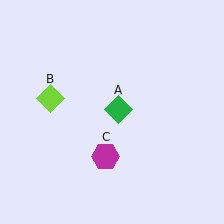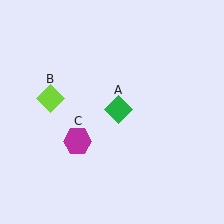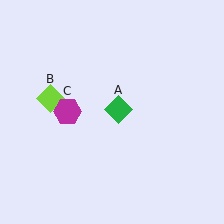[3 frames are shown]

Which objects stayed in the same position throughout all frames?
Green diamond (object A) and lime diamond (object B) remained stationary.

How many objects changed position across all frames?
1 object changed position: magenta hexagon (object C).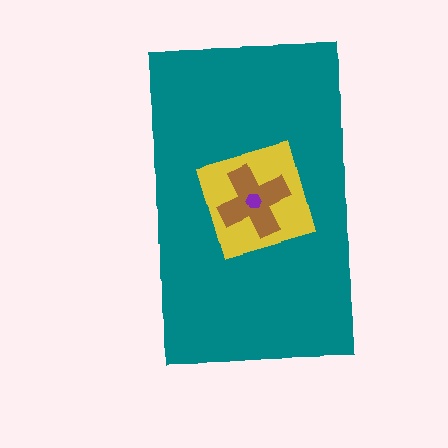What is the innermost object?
The purple hexagon.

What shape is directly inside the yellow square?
The brown cross.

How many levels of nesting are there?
4.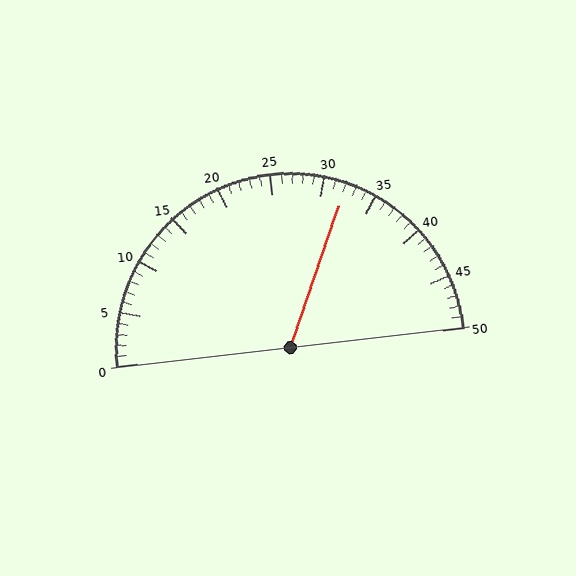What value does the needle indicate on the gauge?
The needle indicates approximately 32.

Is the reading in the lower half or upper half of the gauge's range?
The reading is in the upper half of the range (0 to 50).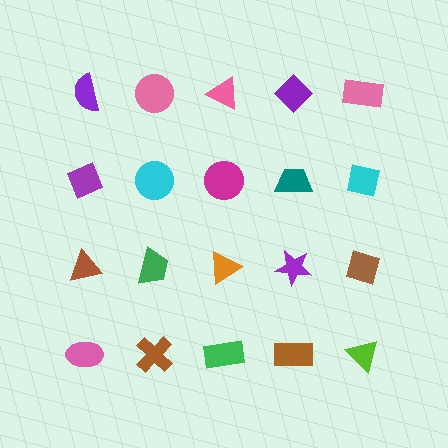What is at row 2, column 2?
A cyan circle.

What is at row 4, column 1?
A pink ellipse.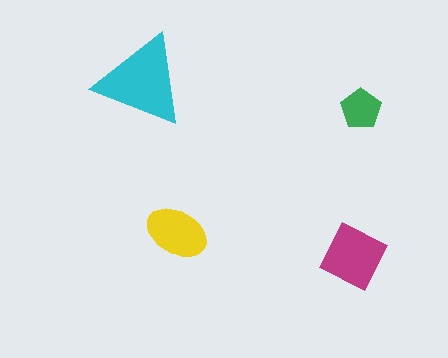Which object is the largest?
The cyan triangle.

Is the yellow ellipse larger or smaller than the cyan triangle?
Smaller.